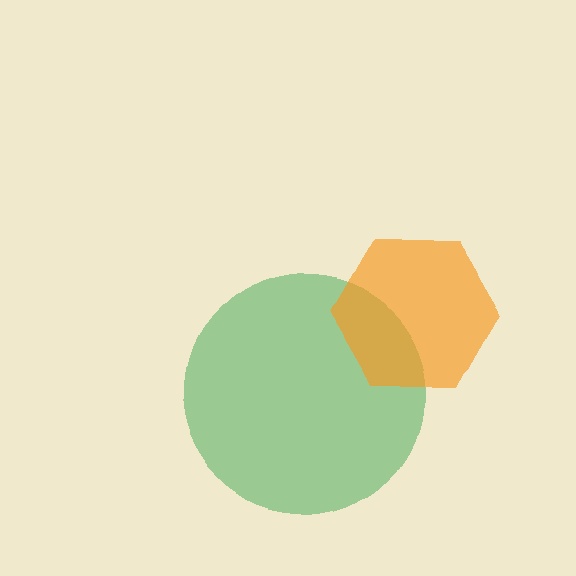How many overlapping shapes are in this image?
There are 2 overlapping shapes in the image.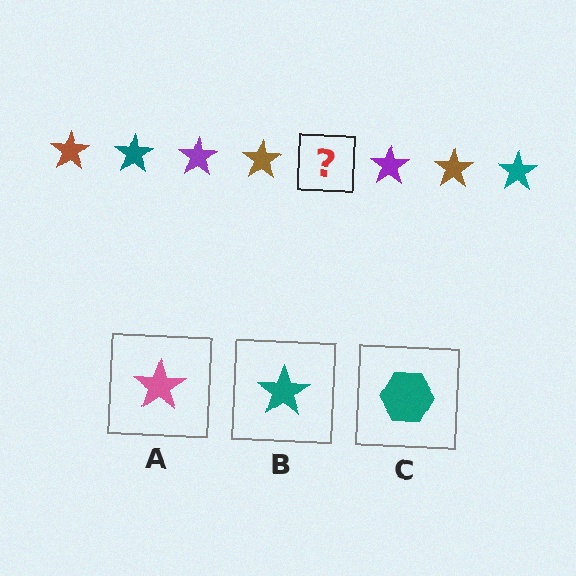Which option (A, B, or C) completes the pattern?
B.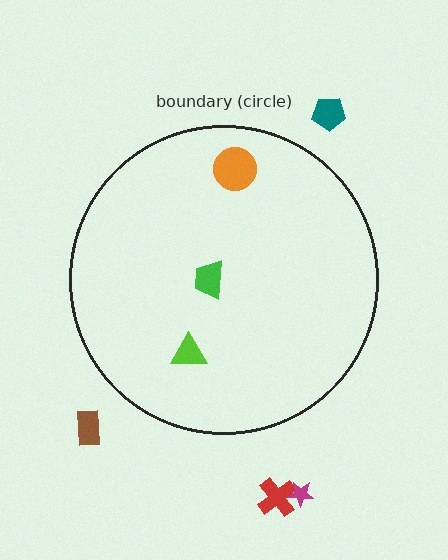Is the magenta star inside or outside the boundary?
Outside.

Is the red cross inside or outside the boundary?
Outside.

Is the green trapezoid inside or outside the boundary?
Inside.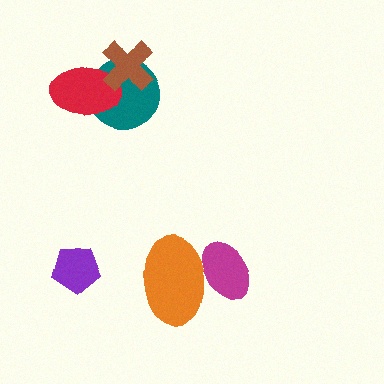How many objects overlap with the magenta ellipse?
1 object overlaps with the magenta ellipse.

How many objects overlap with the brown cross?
2 objects overlap with the brown cross.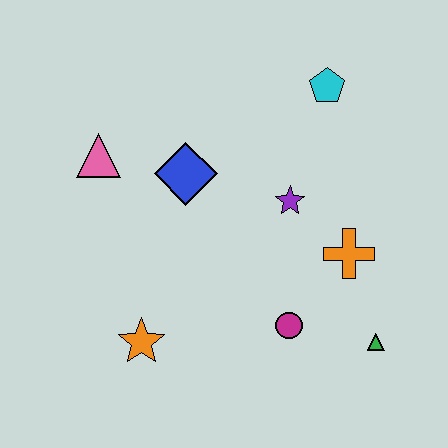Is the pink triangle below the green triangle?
No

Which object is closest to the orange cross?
The purple star is closest to the orange cross.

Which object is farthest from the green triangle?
The pink triangle is farthest from the green triangle.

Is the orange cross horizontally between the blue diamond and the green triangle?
Yes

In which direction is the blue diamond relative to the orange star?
The blue diamond is above the orange star.